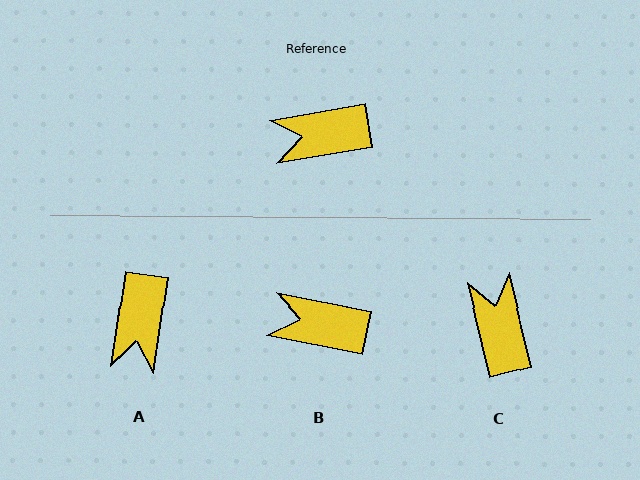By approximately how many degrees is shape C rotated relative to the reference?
Approximately 86 degrees clockwise.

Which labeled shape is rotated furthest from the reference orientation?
C, about 86 degrees away.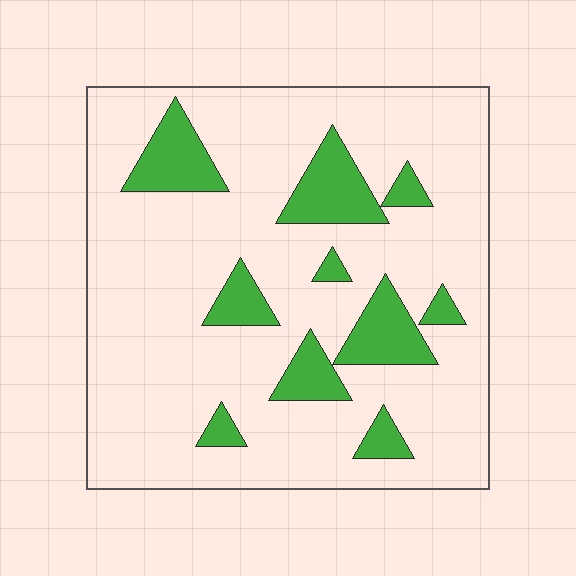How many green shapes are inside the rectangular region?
10.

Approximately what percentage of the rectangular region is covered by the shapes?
Approximately 15%.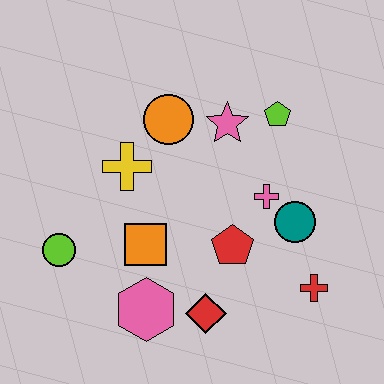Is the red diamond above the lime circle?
No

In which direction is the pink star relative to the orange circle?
The pink star is to the right of the orange circle.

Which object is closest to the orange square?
The pink hexagon is closest to the orange square.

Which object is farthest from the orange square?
The lime pentagon is farthest from the orange square.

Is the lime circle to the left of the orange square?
Yes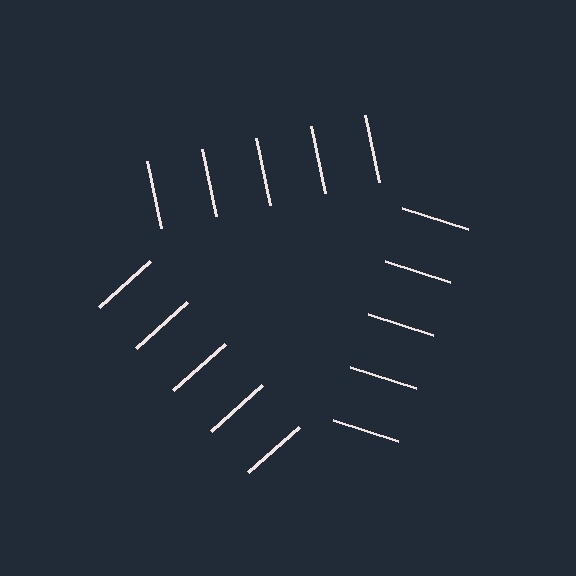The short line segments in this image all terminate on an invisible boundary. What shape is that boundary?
An illusory triangle — the line segments terminate on its edges but no continuous stroke is drawn.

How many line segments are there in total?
15 — 5 along each of the 3 edges.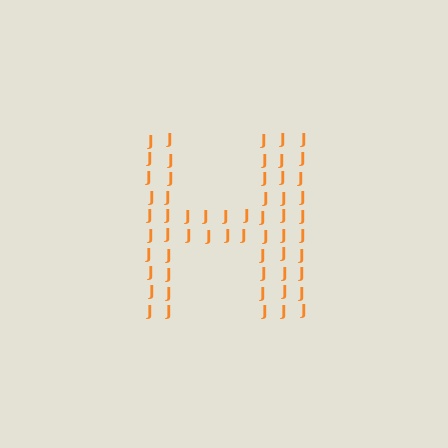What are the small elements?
The small elements are letter J's.